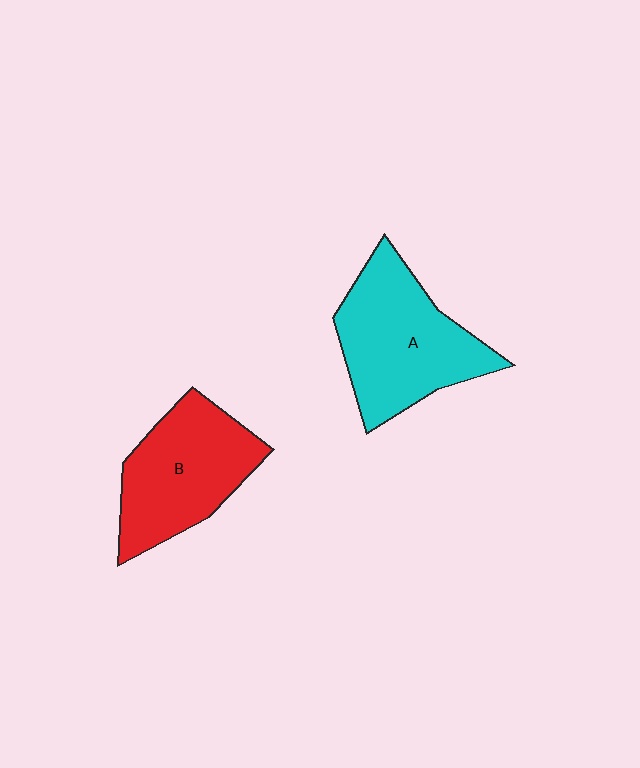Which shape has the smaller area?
Shape B (red).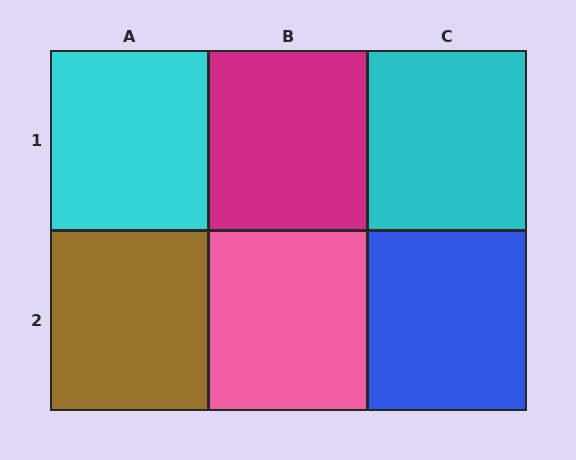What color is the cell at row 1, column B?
Magenta.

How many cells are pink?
1 cell is pink.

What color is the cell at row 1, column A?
Cyan.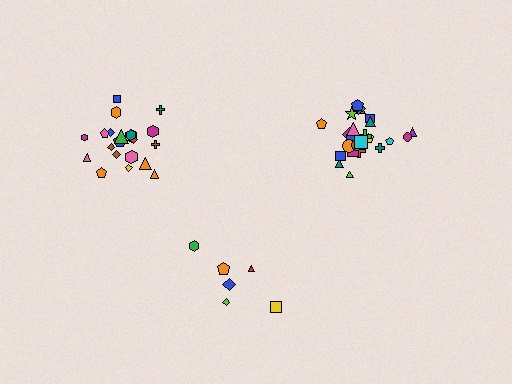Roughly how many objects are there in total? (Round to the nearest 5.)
Roughly 55 objects in total.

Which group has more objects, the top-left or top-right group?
The top-right group.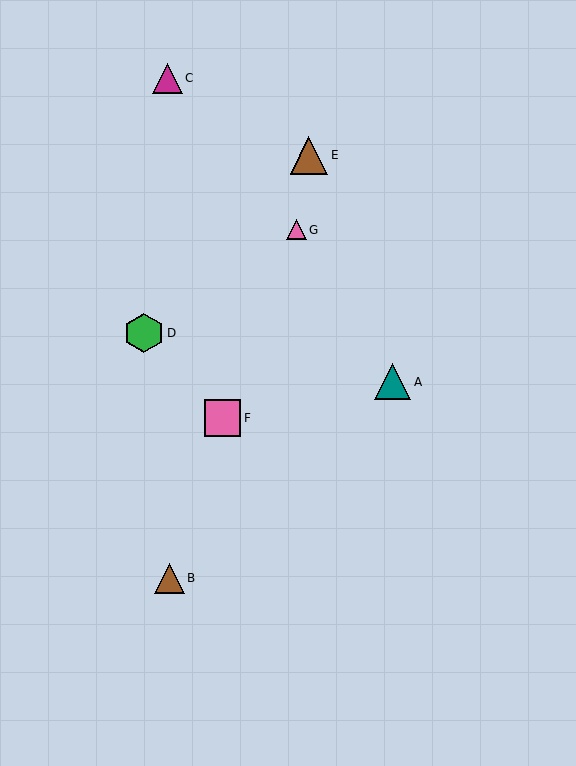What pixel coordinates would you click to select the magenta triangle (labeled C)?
Click at (167, 78) to select the magenta triangle C.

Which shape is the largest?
The green hexagon (labeled D) is the largest.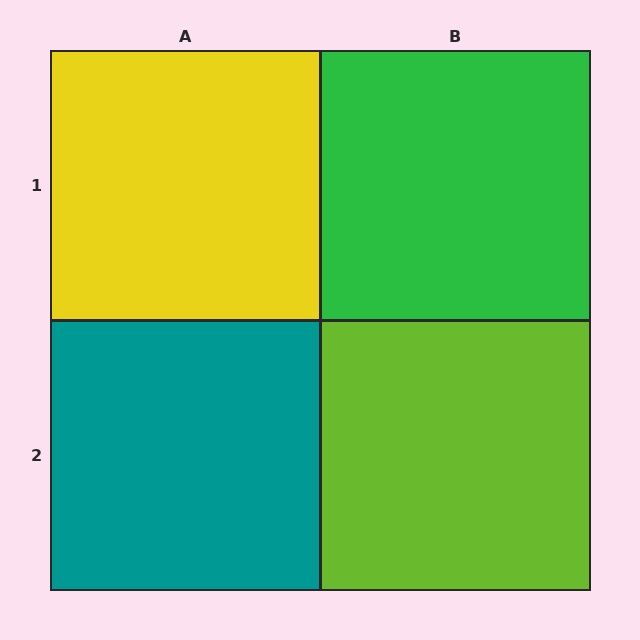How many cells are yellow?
1 cell is yellow.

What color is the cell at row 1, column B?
Green.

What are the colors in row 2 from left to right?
Teal, lime.